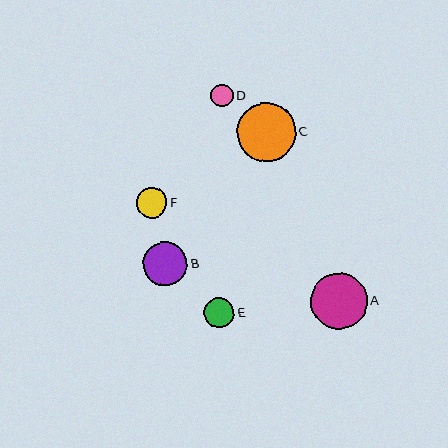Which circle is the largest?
Circle C is the largest with a size of approximately 59 pixels.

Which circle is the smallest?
Circle D is the smallest with a size of approximately 22 pixels.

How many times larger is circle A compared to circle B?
Circle A is approximately 1.3 times the size of circle B.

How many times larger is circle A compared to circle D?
Circle A is approximately 2.5 times the size of circle D.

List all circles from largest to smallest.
From largest to smallest: C, A, B, F, E, D.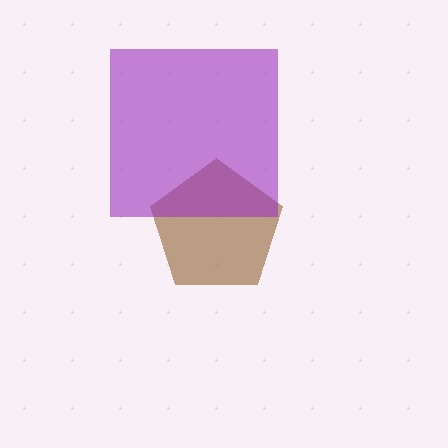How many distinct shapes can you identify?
There are 2 distinct shapes: a brown pentagon, a purple square.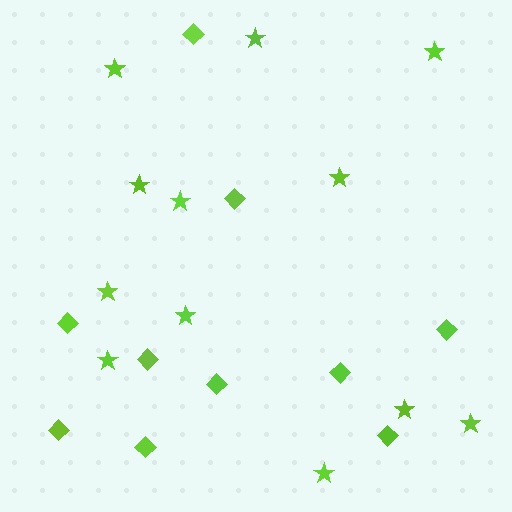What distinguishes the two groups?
There are 2 groups: one group of stars (12) and one group of diamonds (10).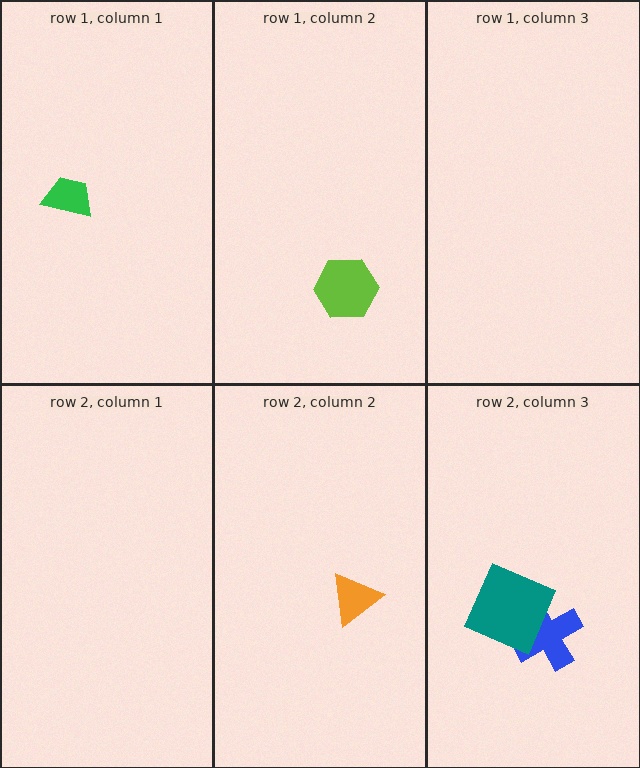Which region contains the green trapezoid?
The row 1, column 1 region.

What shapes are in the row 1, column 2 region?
The lime hexagon.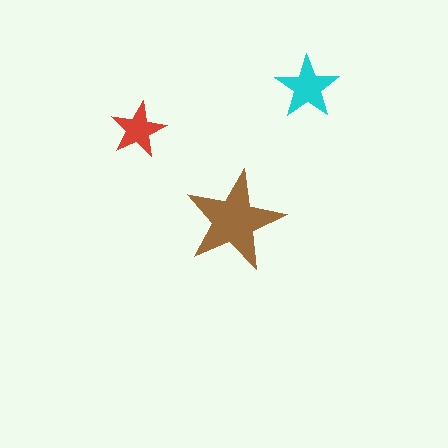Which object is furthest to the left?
The red star is leftmost.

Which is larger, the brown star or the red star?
The brown one.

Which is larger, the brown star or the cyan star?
The brown one.